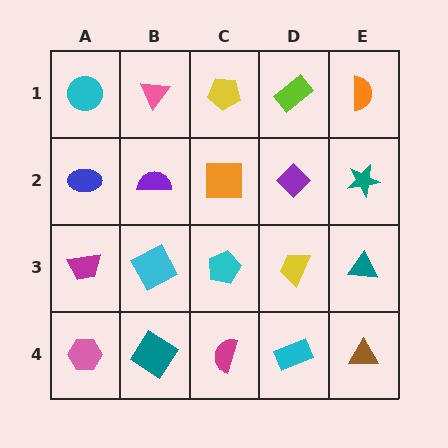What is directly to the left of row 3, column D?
A cyan pentagon.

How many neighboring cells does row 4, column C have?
3.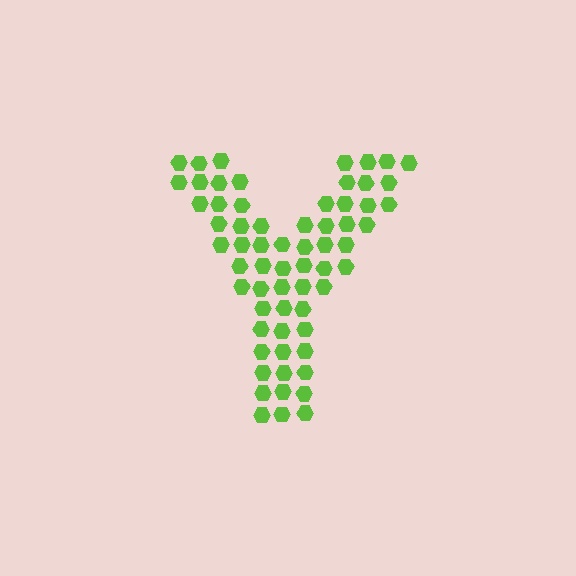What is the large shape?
The large shape is the letter Y.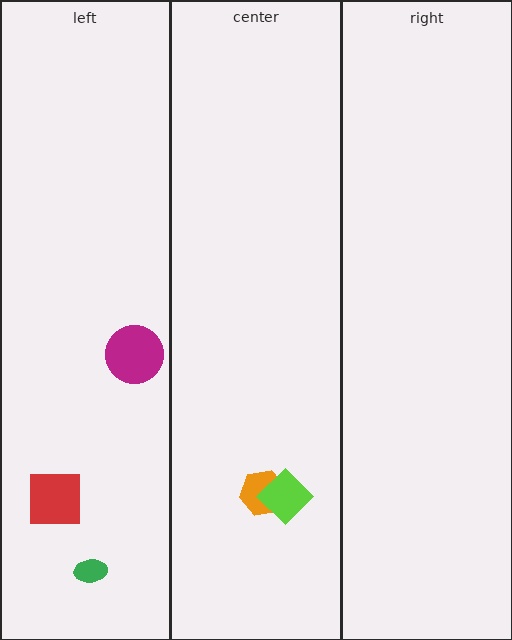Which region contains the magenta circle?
The left region.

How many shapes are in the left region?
3.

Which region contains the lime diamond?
The center region.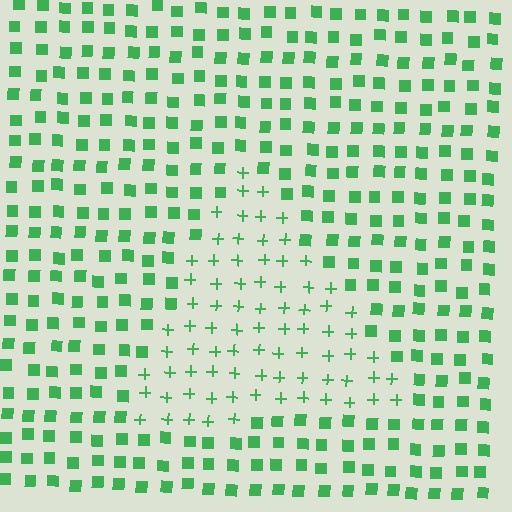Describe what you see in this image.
The image is filled with small green elements arranged in a uniform grid. A triangle-shaped region contains plus signs, while the surrounding area contains squares. The boundary is defined purely by the change in element shape.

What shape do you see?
I see a triangle.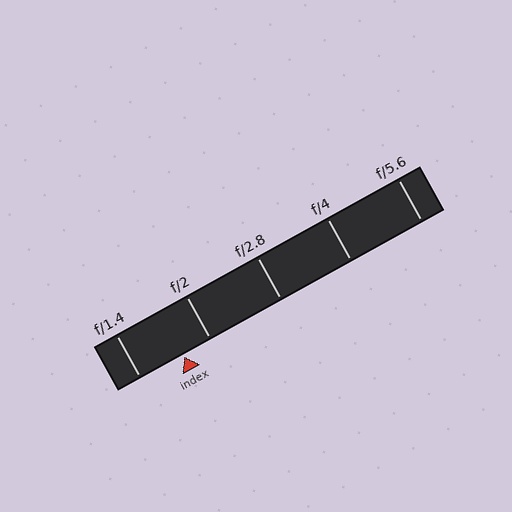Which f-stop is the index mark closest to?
The index mark is closest to f/2.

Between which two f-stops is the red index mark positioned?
The index mark is between f/1.4 and f/2.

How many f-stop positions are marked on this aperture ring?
There are 5 f-stop positions marked.